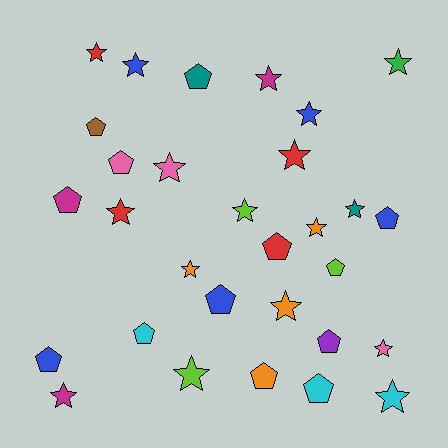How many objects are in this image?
There are 30 objects.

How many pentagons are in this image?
There are 13 pentagons.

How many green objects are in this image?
There is 1 green object.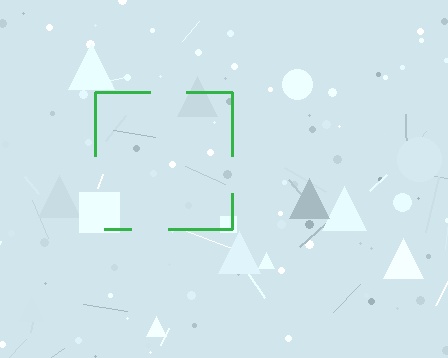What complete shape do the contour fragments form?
The contour fragments form a square.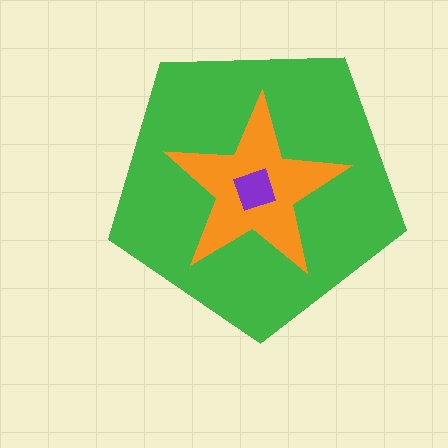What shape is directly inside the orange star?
The purple square.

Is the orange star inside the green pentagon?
Yes.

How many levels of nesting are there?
3.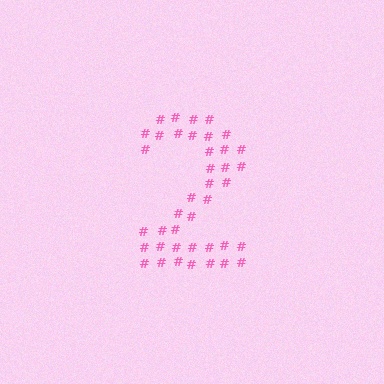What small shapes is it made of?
It is made of small hash symbols.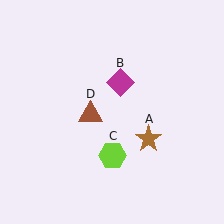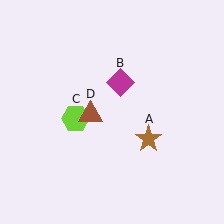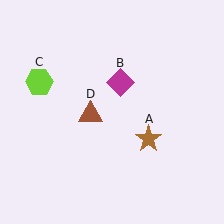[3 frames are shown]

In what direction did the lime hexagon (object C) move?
The lime hexagon (object C) moved up and to the left.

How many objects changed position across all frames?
1 object changed position: lime hexagon (object C).